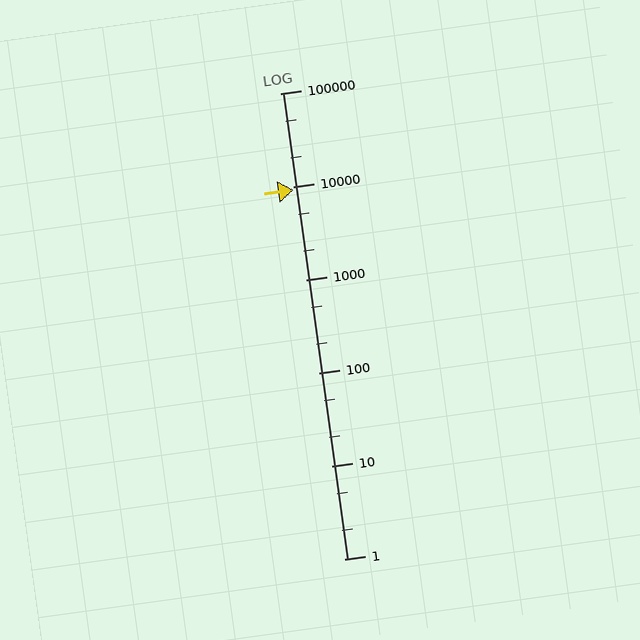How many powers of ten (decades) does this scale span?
The scale spans 5 decades, from 1 to 100000.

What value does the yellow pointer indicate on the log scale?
The pointer indicates approximately 9200.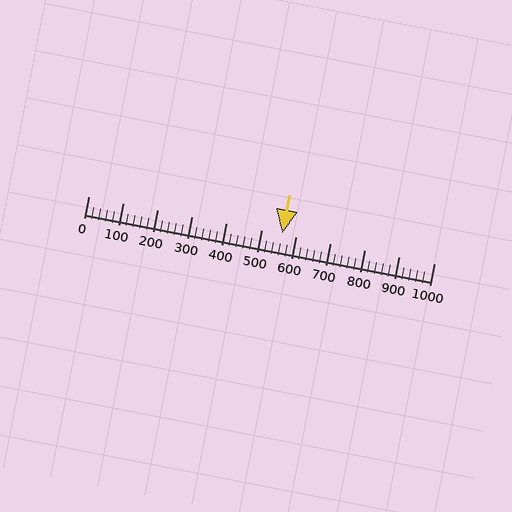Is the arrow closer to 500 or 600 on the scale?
The arrow is closer to 600.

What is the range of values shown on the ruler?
The ruler shows values from 0 to 1000.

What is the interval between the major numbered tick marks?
The major tick marks are spaced 100 units apart.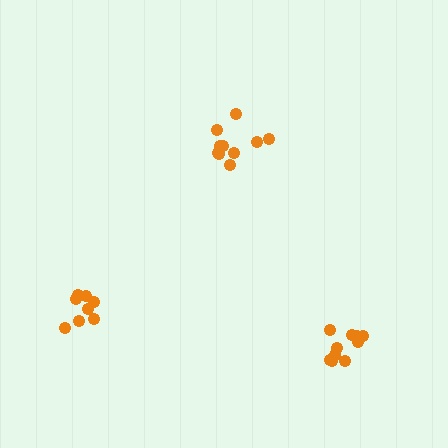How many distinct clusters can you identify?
There are 3 distinct clusters.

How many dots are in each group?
Group 1: 10 dots, Group 2: 8 dots, Group 3: 10 dots (28 total).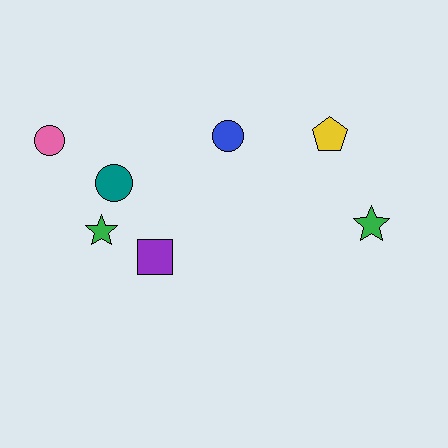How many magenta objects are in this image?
There are no magenta objects.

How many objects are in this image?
There are 7 objects.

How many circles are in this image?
There are 3 circles.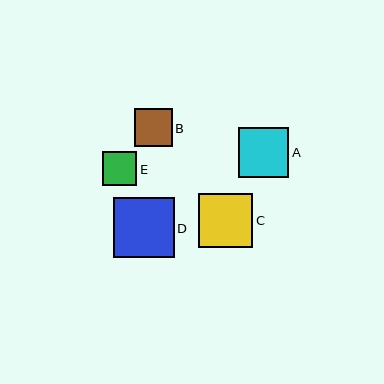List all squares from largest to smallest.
From largest to smallest: D, C, A, B, E.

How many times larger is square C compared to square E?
Square C is approximately 1.6 times the size of square E.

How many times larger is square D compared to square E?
Square D is approximately 1.8 times the size of square E.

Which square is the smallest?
Square E is the smallest with a size of approximately 34 pixels.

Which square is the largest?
Square D is the largest with a size of approximately 61 pixels.